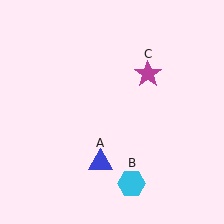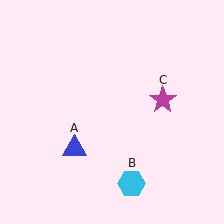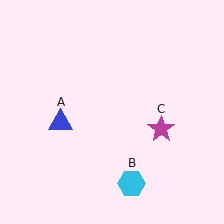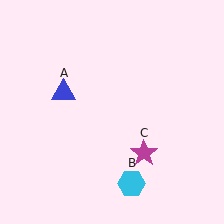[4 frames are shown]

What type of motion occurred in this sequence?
The blue triangle (object A), magenta star (object C) rotated clockwise around the center of the scene.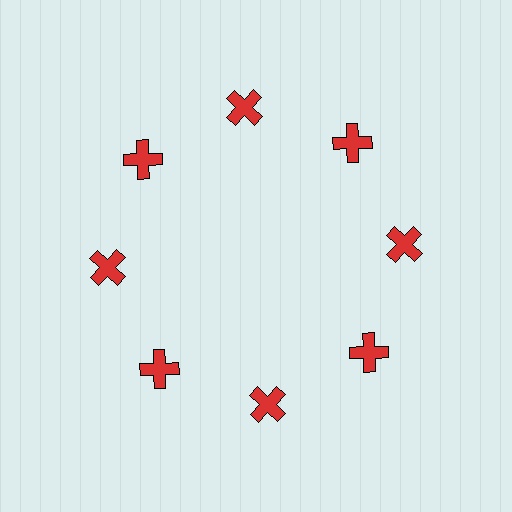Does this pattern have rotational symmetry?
Yes, this pattern has 8-fold rotational symmetry. It looks the same after rotating 45 degrees around the center.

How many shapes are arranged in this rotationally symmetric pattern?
There are 8 shapes, arranged in 8 groups of 1.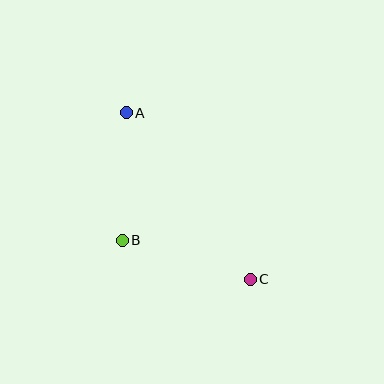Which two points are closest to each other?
Points A and B are closest to each other.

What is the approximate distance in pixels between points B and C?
The distance between B and C is approximately 134 pixels.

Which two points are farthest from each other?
Points A and C are farthest from each other.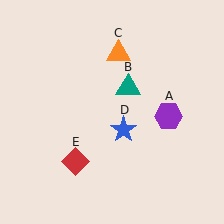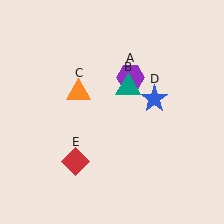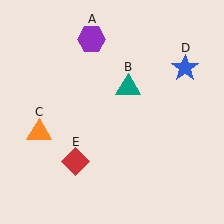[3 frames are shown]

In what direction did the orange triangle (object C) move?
The orange triangle (object C) moved down and to the left.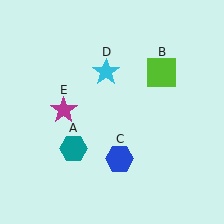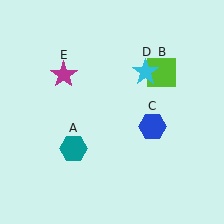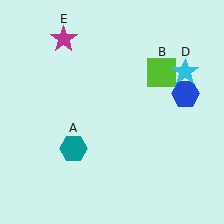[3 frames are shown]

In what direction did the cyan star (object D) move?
The cyan star (object D) moved right.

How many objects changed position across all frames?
3 objects changed position: blue hexagon (object C), cyan star (object D), magenta star (object E).